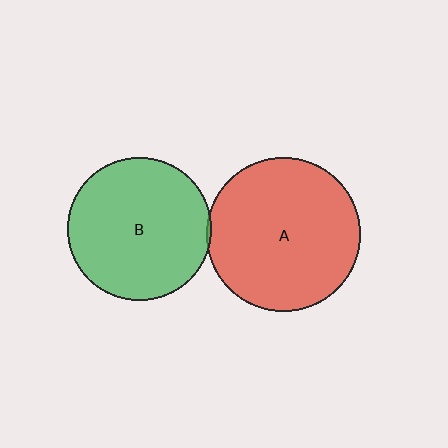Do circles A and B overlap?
Yes.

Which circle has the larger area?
Circle A (red).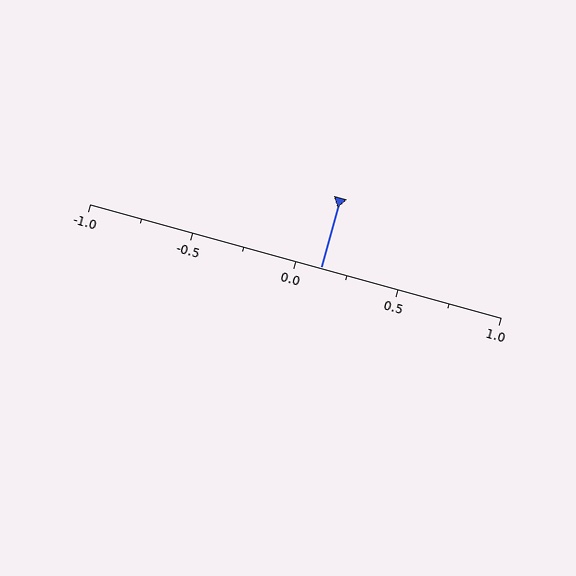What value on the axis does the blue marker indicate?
The marker indicates approximately 0.12.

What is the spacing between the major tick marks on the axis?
The major ticks are spaced 0.5 apart.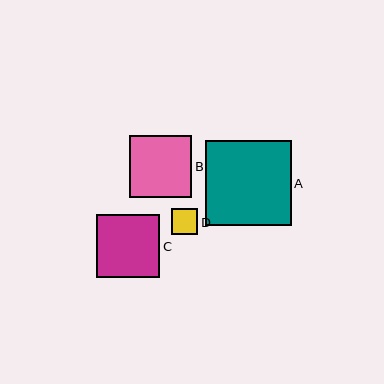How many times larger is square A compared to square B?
Square A is approximately 1.4 times the size of square B.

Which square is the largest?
Square A is the largest with a size of approximately 85 pixels.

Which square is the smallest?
Square D is the smallest with a size of approximately 26 pixels.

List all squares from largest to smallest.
From largest to smallest: A, C, B, D.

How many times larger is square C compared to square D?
Square C is approximately 2.4 times the size of square D.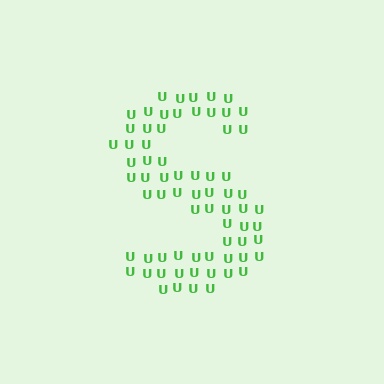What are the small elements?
The small elements are letter U's.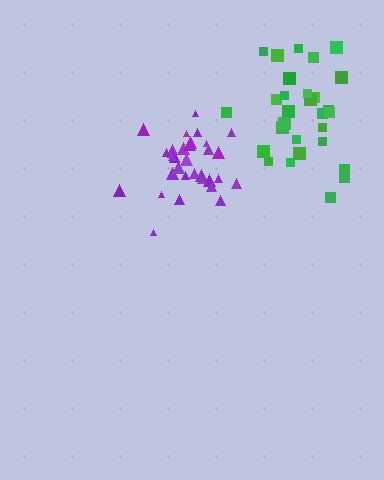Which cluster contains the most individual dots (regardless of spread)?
Purple (34).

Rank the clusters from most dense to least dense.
purple, green.